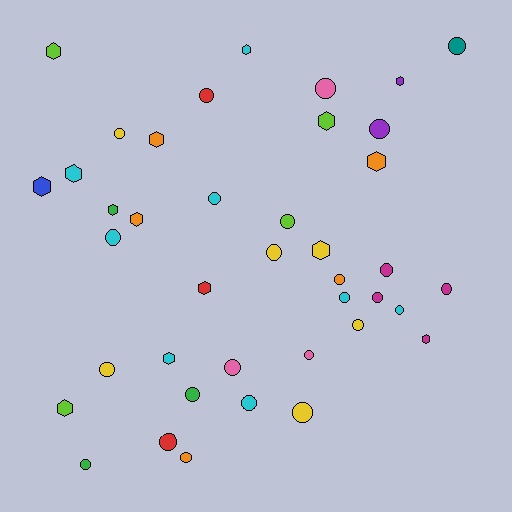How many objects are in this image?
There are 40 objects.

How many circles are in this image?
There are 25 circles.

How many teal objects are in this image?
There is 1 teal object.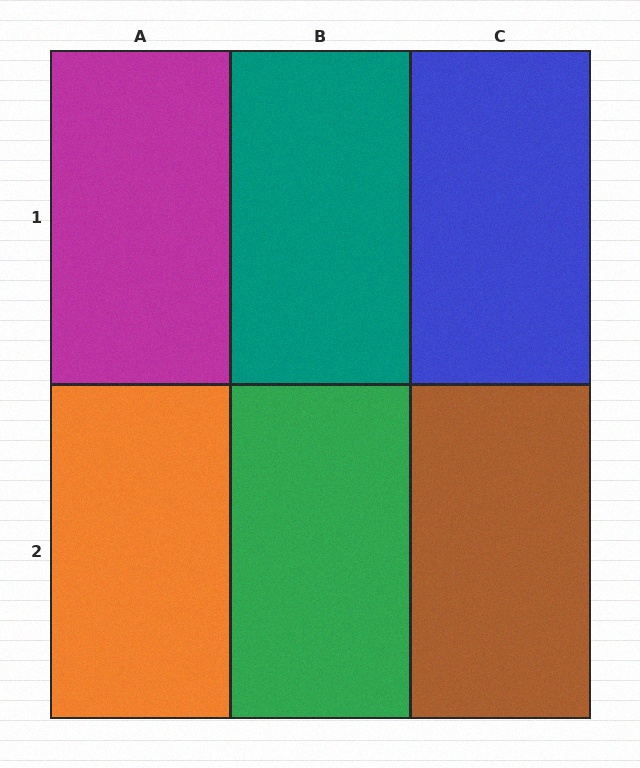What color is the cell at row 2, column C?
Brown.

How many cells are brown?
1 cell is brown.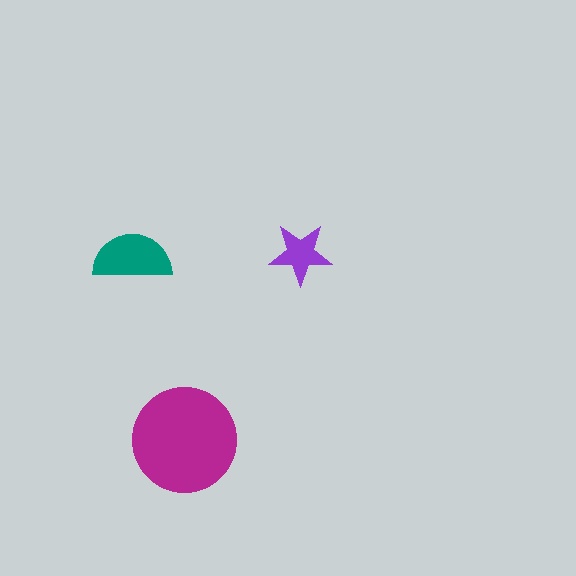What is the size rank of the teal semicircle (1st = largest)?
2nd.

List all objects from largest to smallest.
The magenta circle, the teal semicircle, the purple star.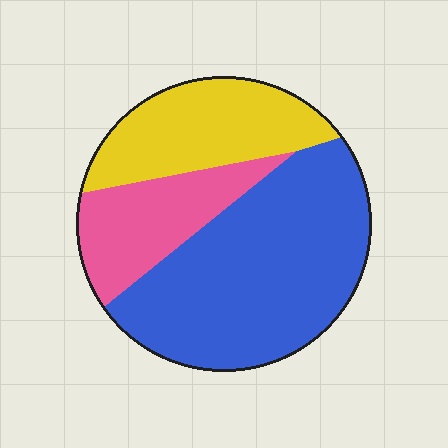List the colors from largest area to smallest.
From largest to smallest: blue, yellow, pink.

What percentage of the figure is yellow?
Yellow takes up between a sixth and a third of the figure.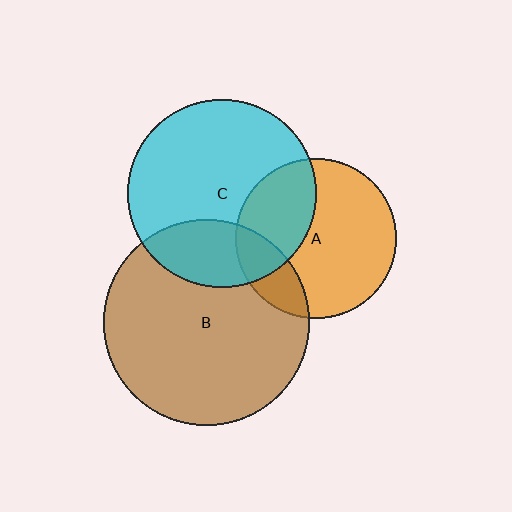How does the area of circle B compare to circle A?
Approximately 1.7 times.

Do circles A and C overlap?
Yes.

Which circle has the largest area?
Circle B (brown).